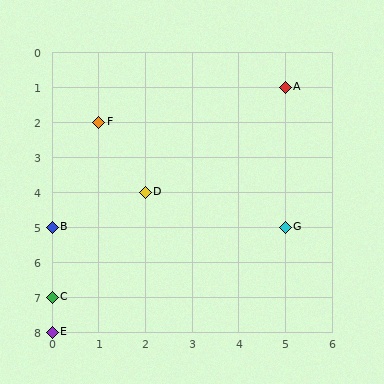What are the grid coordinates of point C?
Point C is at grid coordinates (0, 7).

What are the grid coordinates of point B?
Point B is at grid coordinates (0, 5).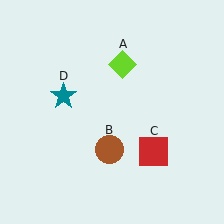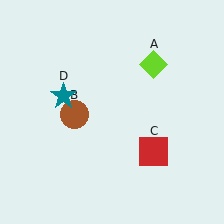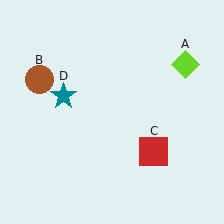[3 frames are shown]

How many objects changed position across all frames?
2 objects changed position: lime diamond (object A), brown circle (object B).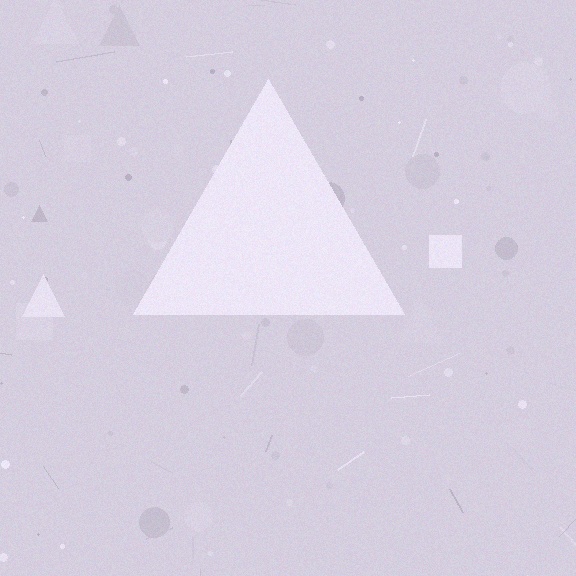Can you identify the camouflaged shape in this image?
The camouflaged shape is a triangle.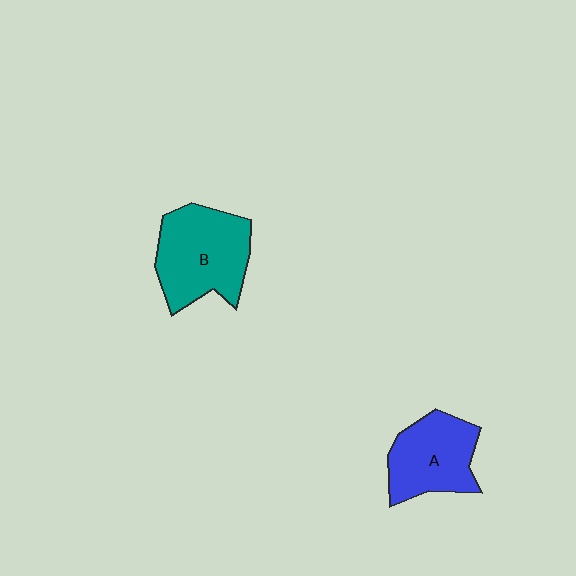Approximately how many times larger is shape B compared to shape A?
Approximately 1.2 times.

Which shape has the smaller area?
Shape A (blue).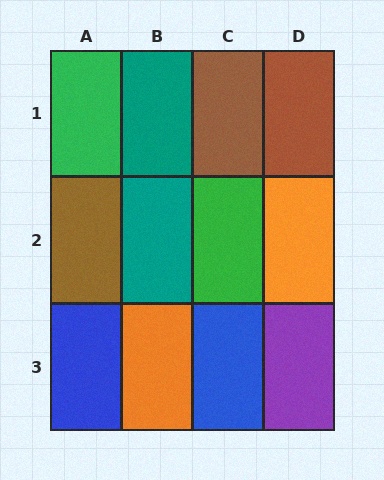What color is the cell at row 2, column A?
Brown.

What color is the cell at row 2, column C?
Green.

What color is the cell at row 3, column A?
Blue.